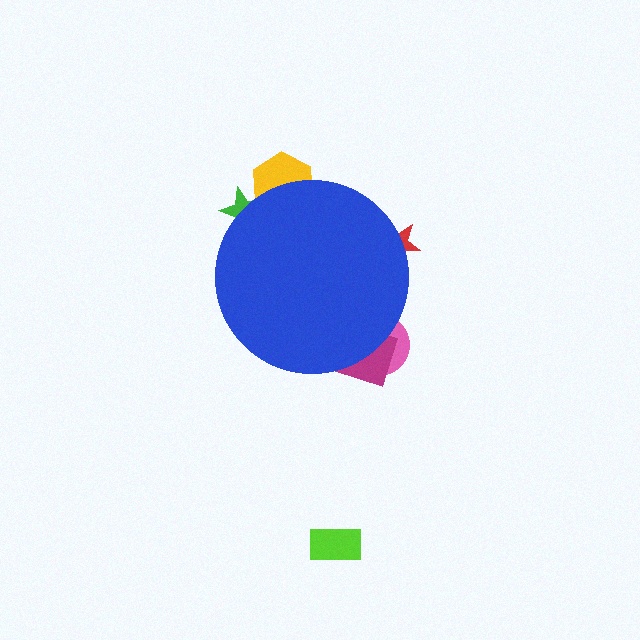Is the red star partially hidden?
Yes, the red star is partially hidden behind the blue circle.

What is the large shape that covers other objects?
A blue circle.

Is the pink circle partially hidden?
Yes, the pink circle is partially hidden behind the blue circle.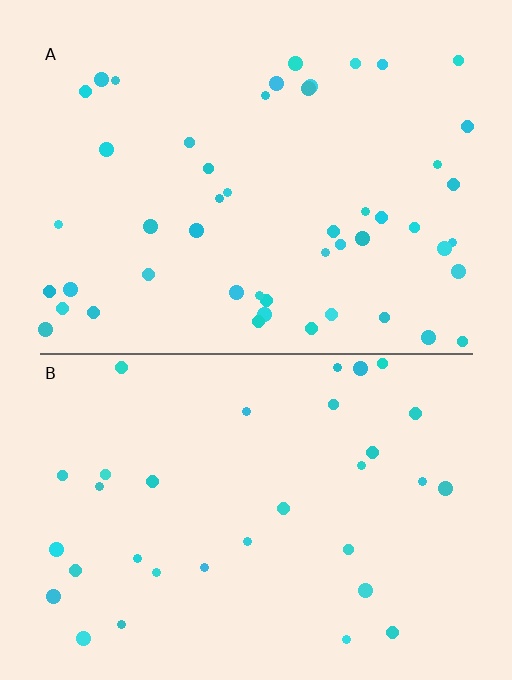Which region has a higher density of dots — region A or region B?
A (the top).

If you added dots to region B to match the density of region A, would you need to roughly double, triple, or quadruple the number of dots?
Approximately double.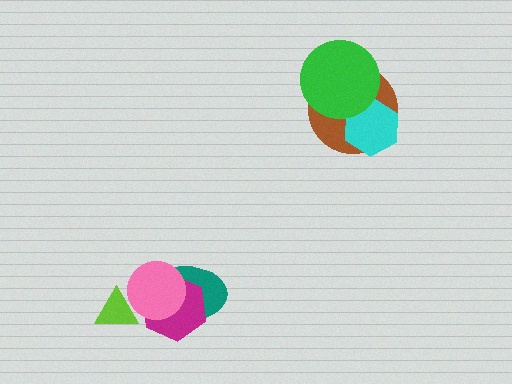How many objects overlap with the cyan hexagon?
2 objects overlap with the cyan hexagon.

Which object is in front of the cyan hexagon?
The green circle is in front of the cyan hexagon.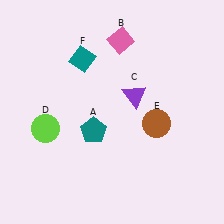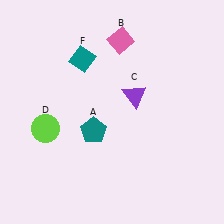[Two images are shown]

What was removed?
The brown circle (E) was removed in Image 2.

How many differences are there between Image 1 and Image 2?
There is 1 difference between the two images.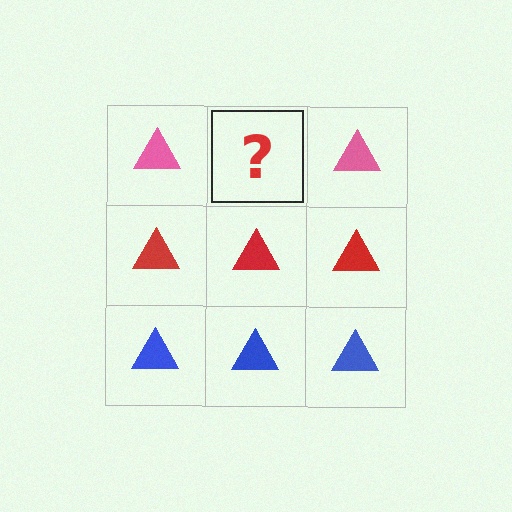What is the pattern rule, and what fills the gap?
The rule is that each row has a consistent color. The gap should be filled with a pink triangle.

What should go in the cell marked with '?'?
The missing cell should contain a pink triangle.